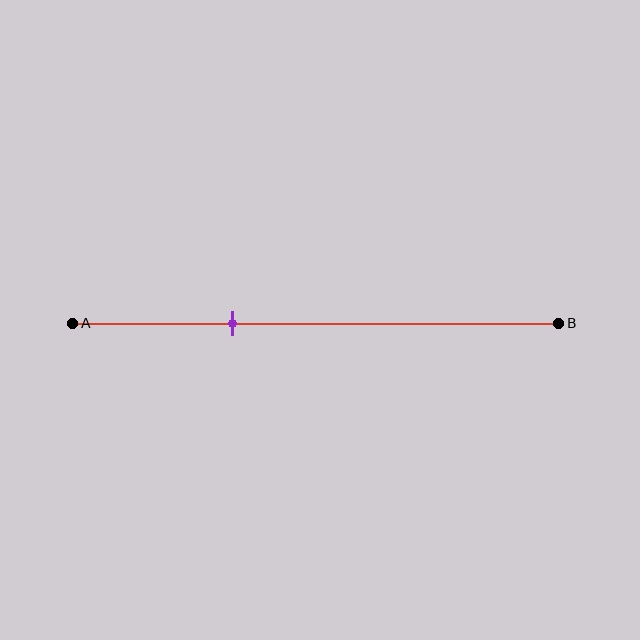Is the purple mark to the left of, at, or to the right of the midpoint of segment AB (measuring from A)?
The purple mark is to the left of the midpoint of segment AB.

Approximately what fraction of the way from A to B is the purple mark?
The purple mark is approximately 35% of the way from A to B.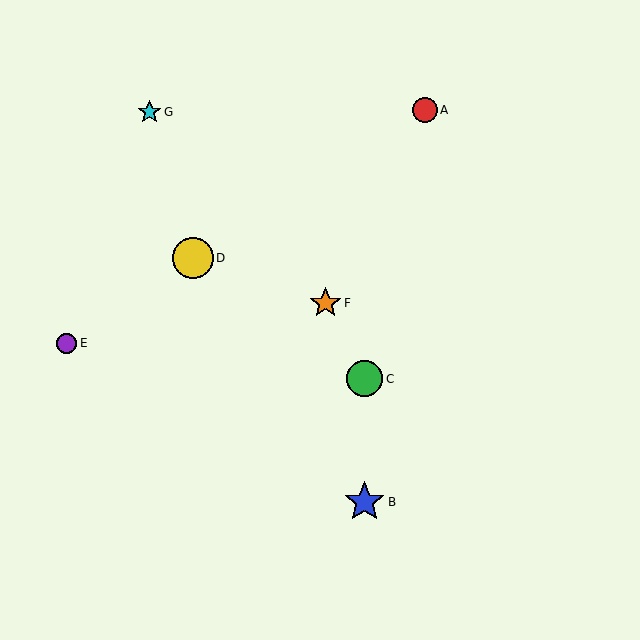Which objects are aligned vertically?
Objects B, C are aligned vertically.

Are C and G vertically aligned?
No, C is at x≈364 and G is at x≈149.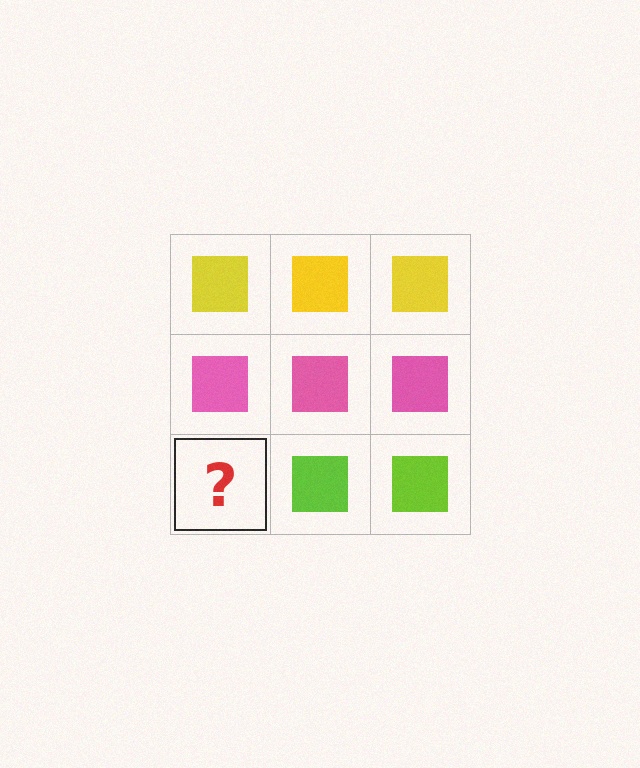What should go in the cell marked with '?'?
The missing cell should contain a lime square.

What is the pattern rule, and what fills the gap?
The rule is that each row has a consistent color. The gap should be filled with a lime square.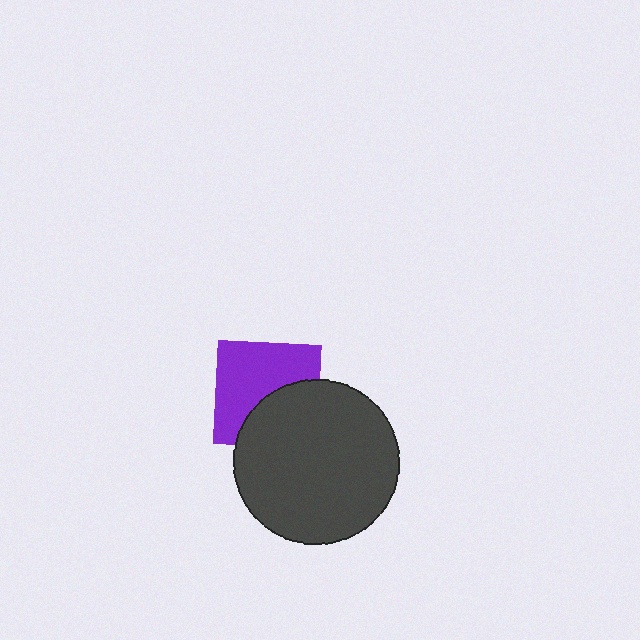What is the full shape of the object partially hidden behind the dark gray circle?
The partially hidden object is a purple square.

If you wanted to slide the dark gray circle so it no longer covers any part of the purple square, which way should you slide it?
Slide it toward the lower-right — that is the most direct way to separate the two shapes.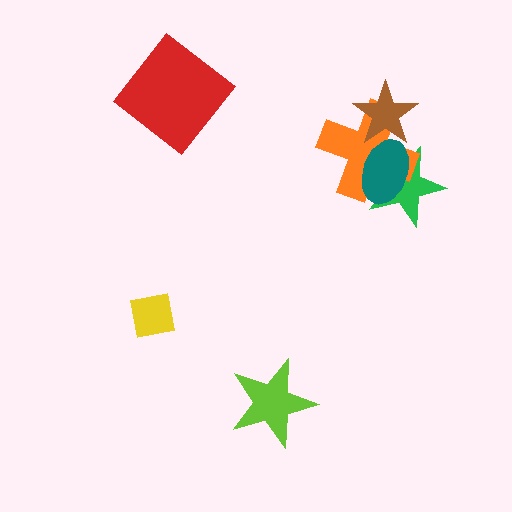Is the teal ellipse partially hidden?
Yes, it is partially covered by another shape.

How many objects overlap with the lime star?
0 objects overlap with the lime star.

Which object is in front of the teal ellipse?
The brown star is in front of the teal ellipse.